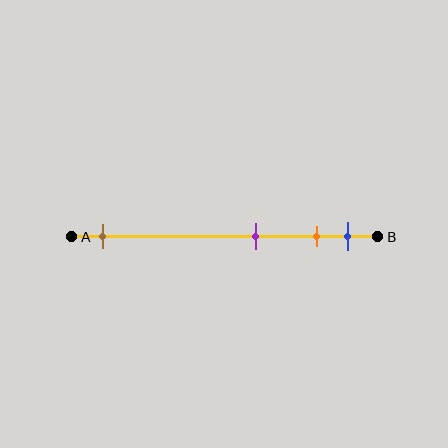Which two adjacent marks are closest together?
The orange and blue marks are the closest adjacent pair.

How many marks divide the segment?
There are 4 marks dividing the segment.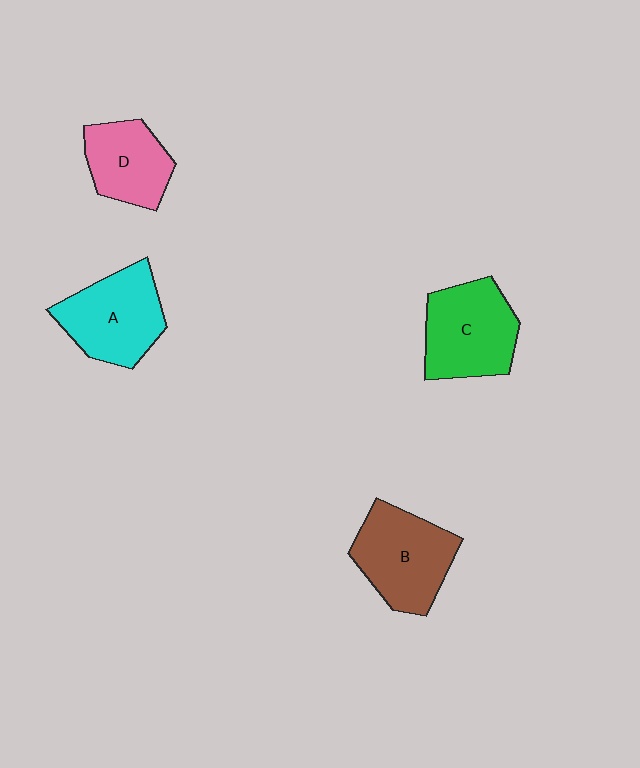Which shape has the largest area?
Shape B (brown).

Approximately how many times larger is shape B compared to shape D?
Approximately 1.3 times.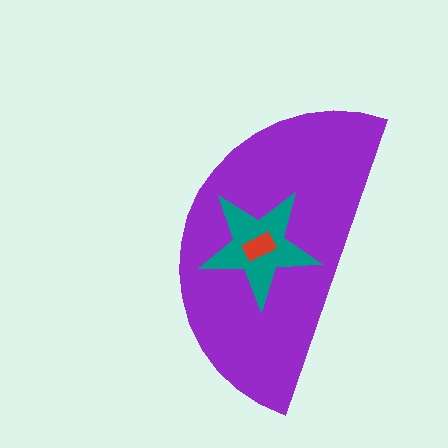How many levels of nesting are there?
3.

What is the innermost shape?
The red rectangle.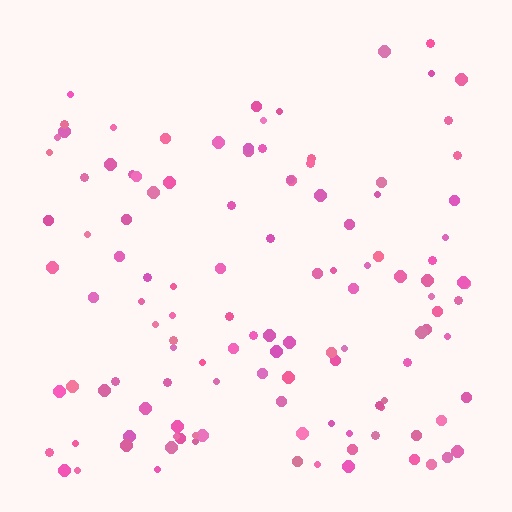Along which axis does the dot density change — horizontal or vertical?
Vertical.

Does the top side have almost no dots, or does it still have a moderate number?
Still a moderate number, just noticeably fewer than the bottom.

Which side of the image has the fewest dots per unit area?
The top.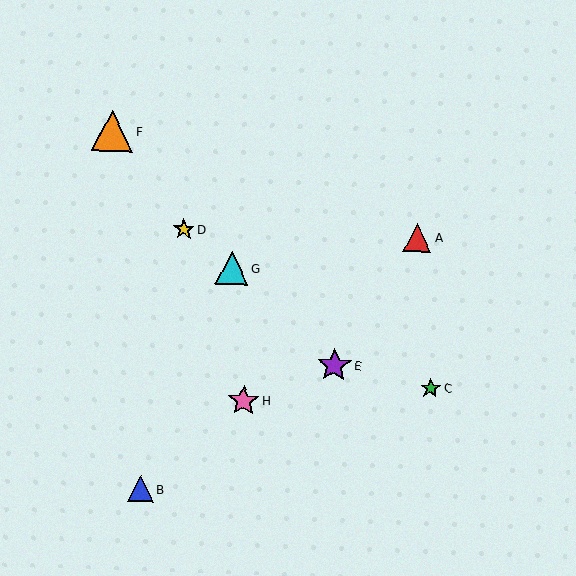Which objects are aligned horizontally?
Objects A, D are aligned horizontally.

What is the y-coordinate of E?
Object E is at y≈365.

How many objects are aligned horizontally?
2 objects (A, D) are aligned horizontally.